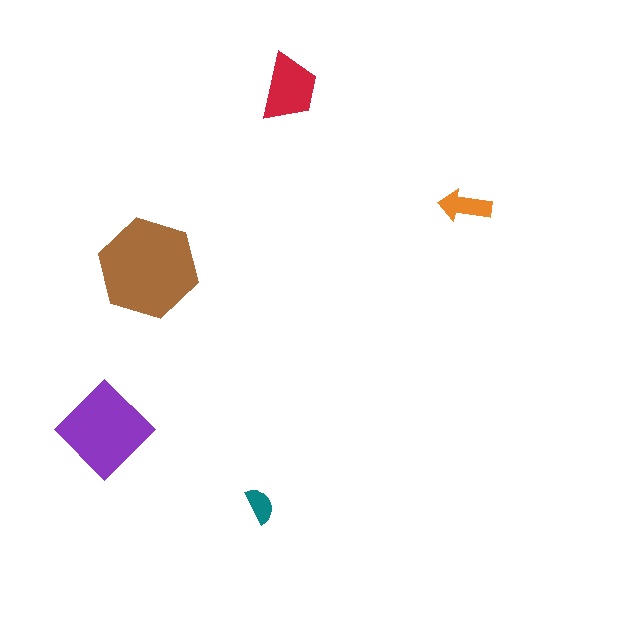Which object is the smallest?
The teal semicircle.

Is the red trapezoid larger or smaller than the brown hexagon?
Smaller.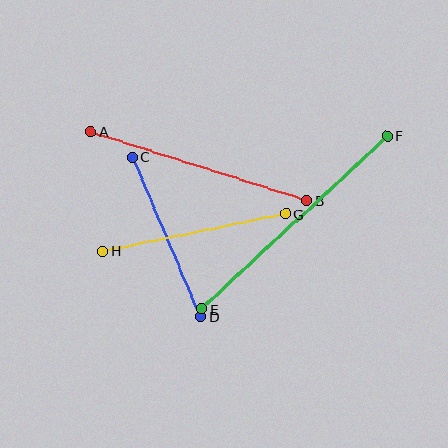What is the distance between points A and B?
The distance is approximately 227 pixels.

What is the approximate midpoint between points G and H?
The midpoint is at approximately (194, 233) pixels.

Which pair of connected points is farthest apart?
Points E and F are farthest apart.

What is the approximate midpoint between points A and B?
The midpoint is at approximately (199, 166) pixels.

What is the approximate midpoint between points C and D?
The midpoint is at approximately (166, 237) pixels.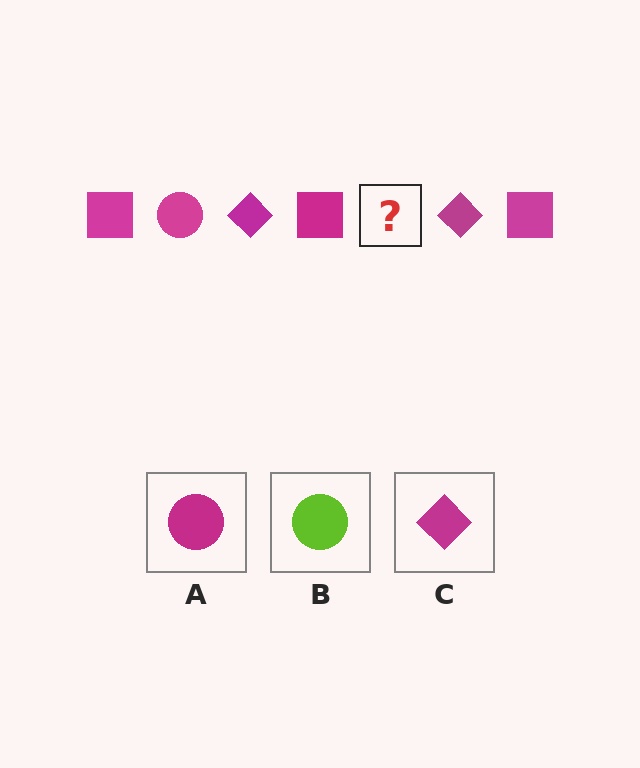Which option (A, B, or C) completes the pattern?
A.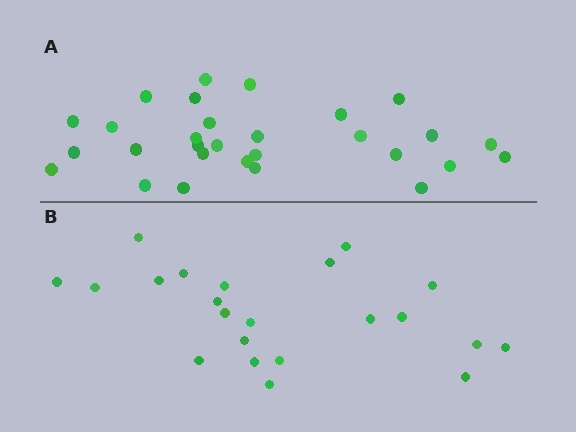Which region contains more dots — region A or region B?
Region A (the top region) has more dots.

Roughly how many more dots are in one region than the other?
Region A has roughly 8 or so more dots than region B.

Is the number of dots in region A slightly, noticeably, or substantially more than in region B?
Region A has noticeably more, but not dramatically so. The ratio is roughly 1.3 to 1.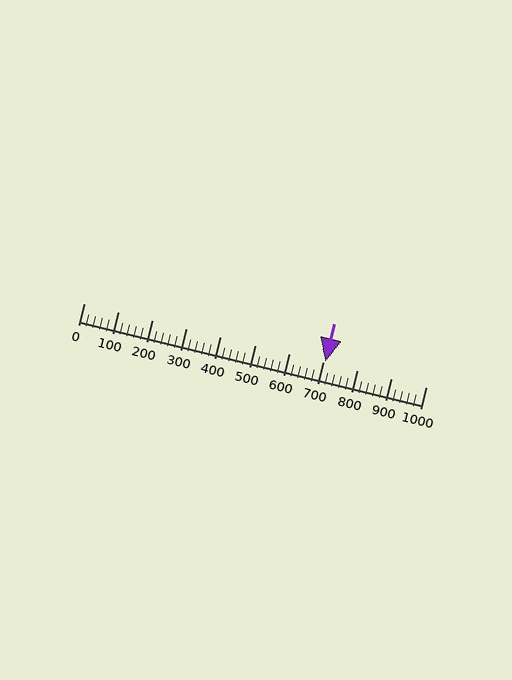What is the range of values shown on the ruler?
The ruler shows values from 0 to 1000.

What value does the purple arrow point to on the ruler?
The purple arrow points to approximately 707.